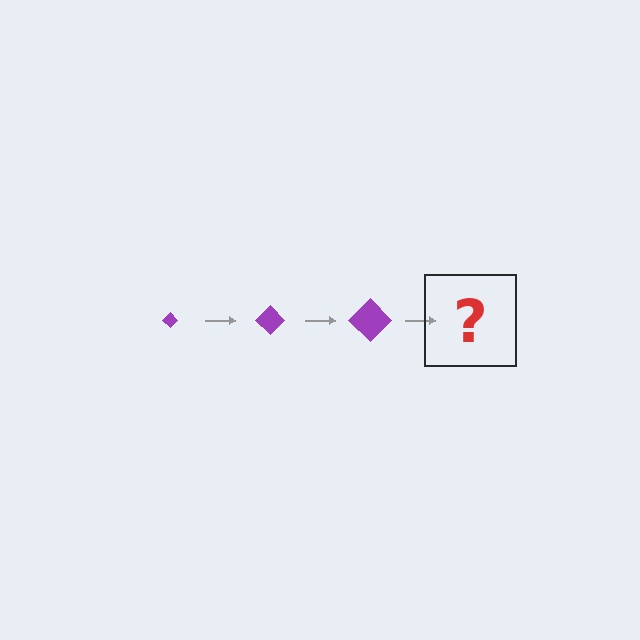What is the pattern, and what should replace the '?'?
The pattern is that the diamond gets progressively larger each step. The '?' should be a purple diamond, larger than the previous one.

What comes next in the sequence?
The next element should be a purple diamond, larger than the previous one.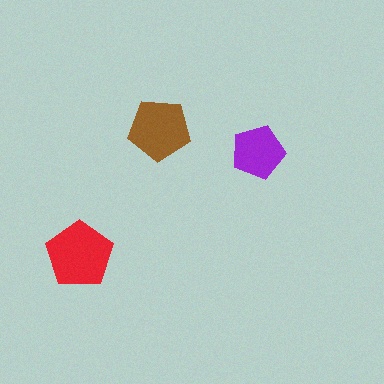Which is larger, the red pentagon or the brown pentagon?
The red one.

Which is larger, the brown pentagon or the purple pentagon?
The brown one.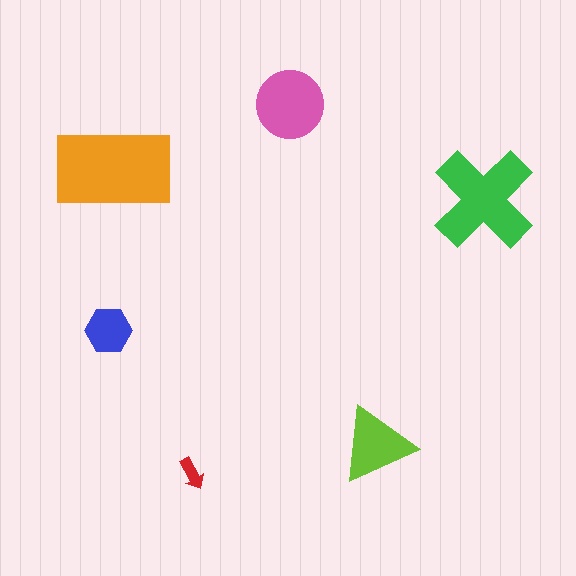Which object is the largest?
The orange rectangle.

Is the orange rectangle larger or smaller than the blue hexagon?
Larger.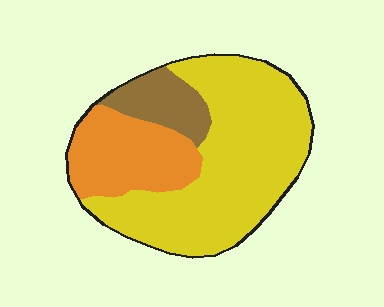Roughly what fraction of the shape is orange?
Orange takes up less than a quarter of the shape.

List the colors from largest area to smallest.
From largest to smallest: yellow, orange, brown.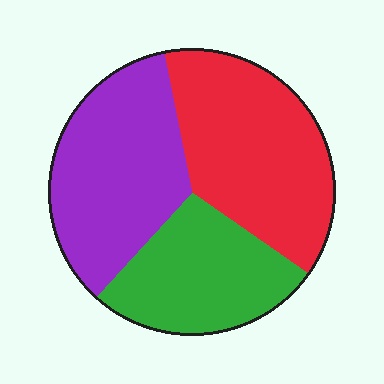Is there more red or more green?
Red.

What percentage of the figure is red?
Red takes up about three eighths (3/8) of the figure.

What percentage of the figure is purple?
Purple takes up about one third (1/3) of the figure.